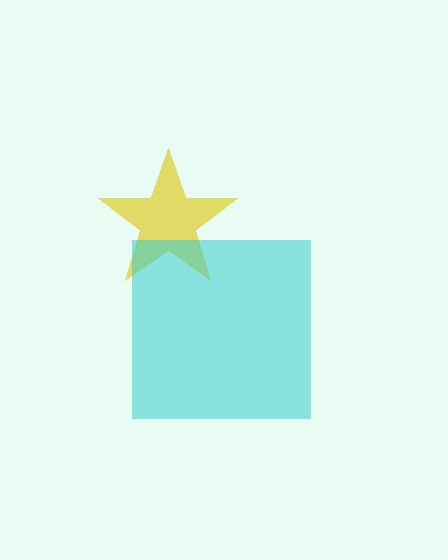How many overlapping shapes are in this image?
There are 2 overlapping shapes in the image.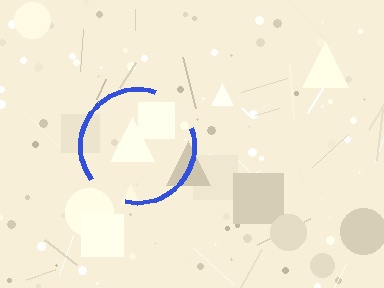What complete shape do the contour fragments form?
The contour fragments form a circle.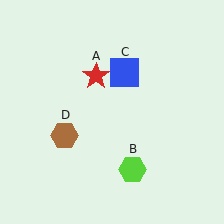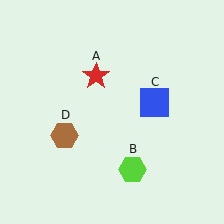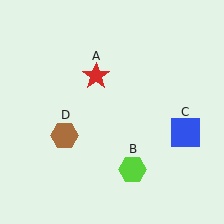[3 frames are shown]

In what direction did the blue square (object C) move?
The blue square (object C) moved down and to the right.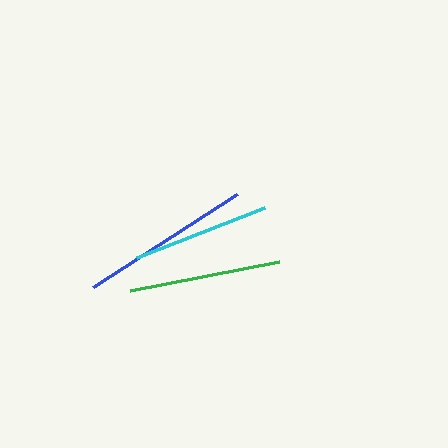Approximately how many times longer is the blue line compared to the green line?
The blue line is approximately 1.1 times the length of the green line.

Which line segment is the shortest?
The cyan line is the shortest at approximately 138 pixels.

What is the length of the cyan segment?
The cyan segment is approximately 138 pixels long.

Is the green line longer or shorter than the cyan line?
The green line is longer than the cyan line.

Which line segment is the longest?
The blue line is the longest at approximately 171 pixels.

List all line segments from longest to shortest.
From longest to shortest: blue, green, cyan.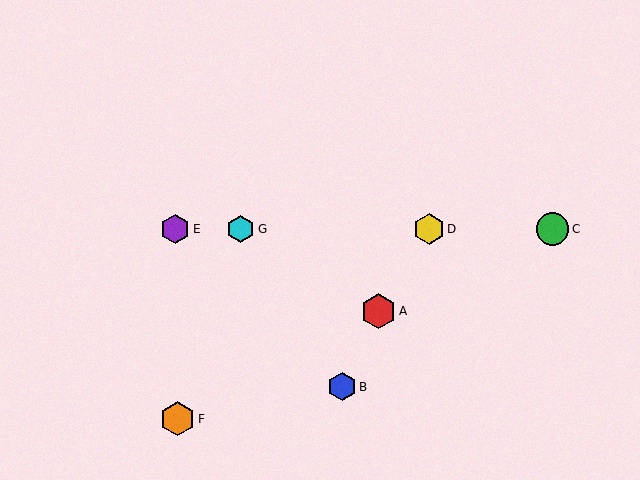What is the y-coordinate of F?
Object F is at y≈419.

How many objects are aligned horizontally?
4 objects (C, D, E, G) are aligned horizontally.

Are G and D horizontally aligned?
Yes, both are at y≈229.